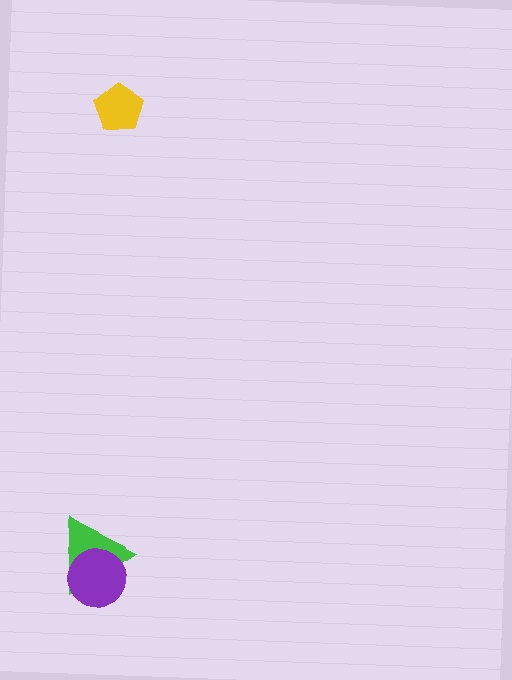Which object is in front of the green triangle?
The purple circle is in front of the green triangle.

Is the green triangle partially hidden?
Yes, it is partially covered by another shape.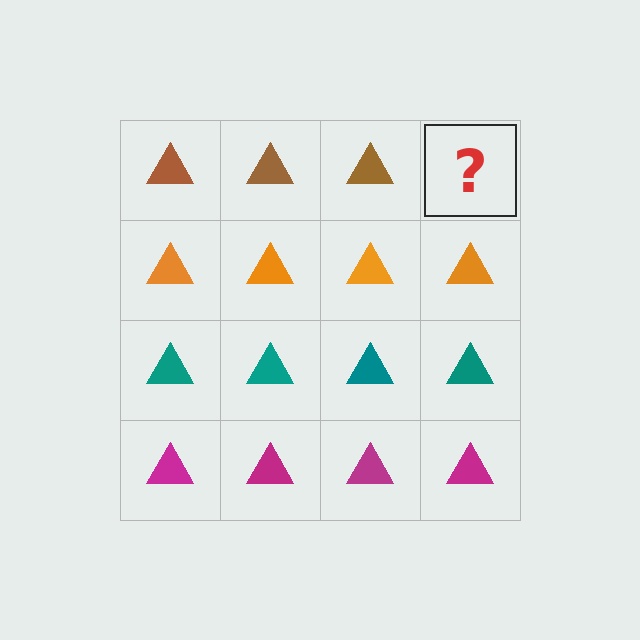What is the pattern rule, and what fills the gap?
The rule is that each row has a consistent color. The gap should be filled with a brown triangle.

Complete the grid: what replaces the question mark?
The question mark should be replaced with a brown triangle.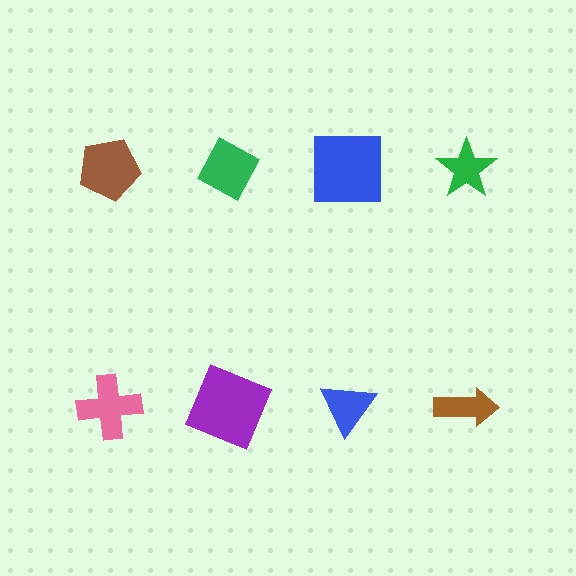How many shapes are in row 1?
4 shapes.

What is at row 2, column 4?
A brown arrow.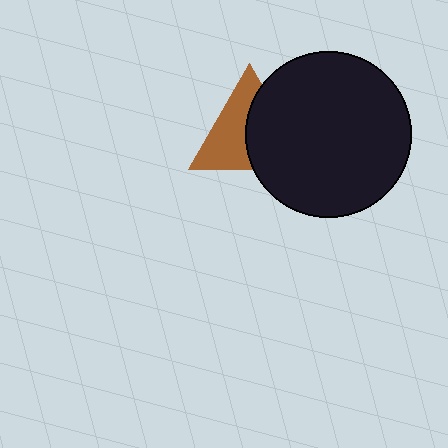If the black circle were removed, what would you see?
You would see the complete brown triangle.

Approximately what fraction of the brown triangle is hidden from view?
Roughly 48% of the brown triangle is hidden behind the black circle.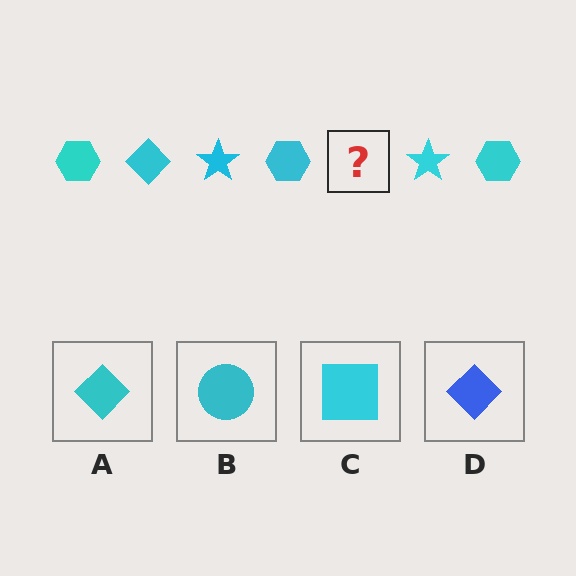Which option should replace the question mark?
Option A.